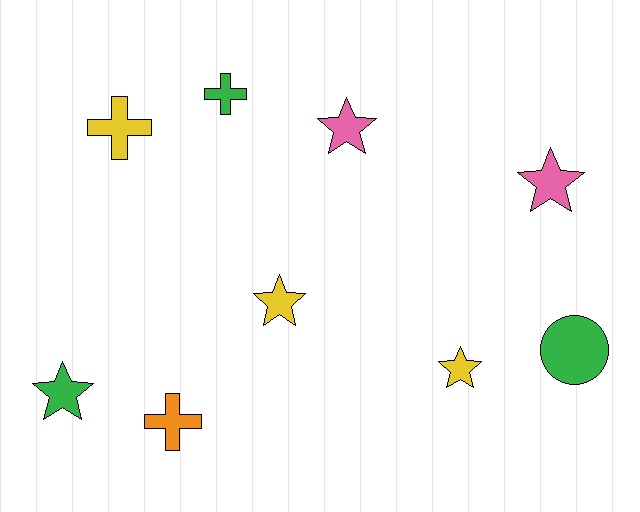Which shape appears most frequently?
Star, with 5 objects.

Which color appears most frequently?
Yellow, with 3 objects.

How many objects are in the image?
There are 9 objects.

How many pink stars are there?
There are 2 pink stars.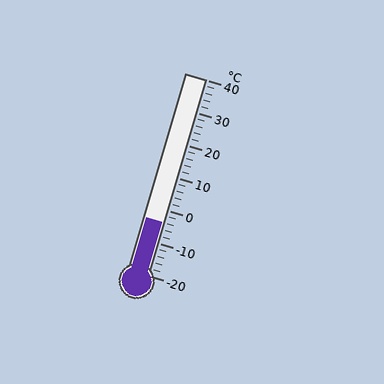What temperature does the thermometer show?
The thermometer shows approximately -4°C.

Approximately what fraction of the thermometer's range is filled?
The thermometer is filled to approximately 25% of its range.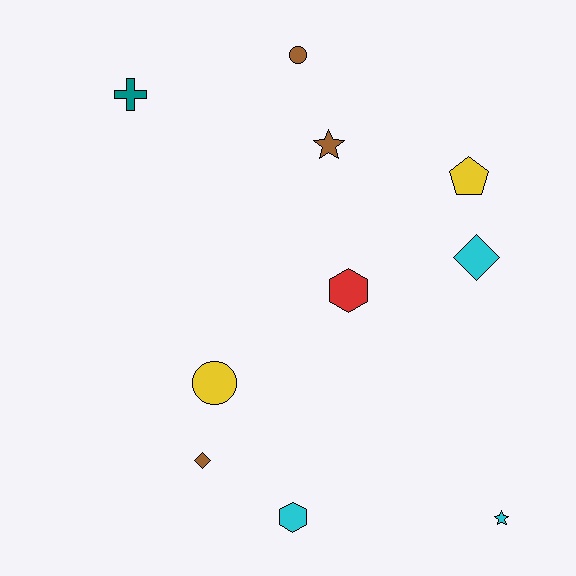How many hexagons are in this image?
There are 2 hexagons.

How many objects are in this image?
There are 10 objects.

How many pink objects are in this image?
There are no pink objects.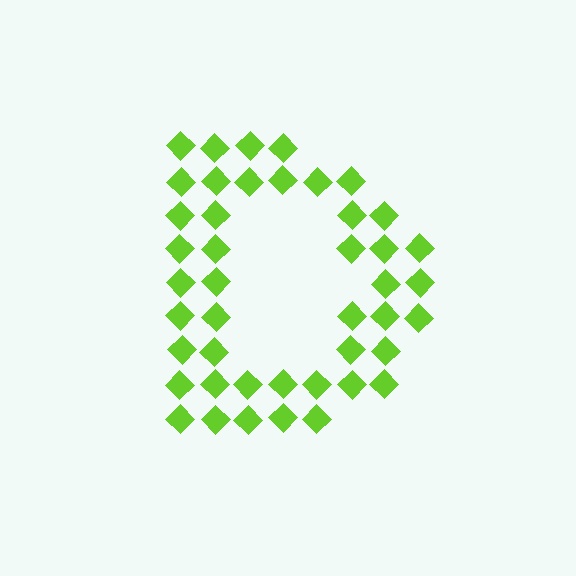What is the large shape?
The large shape is the letter D.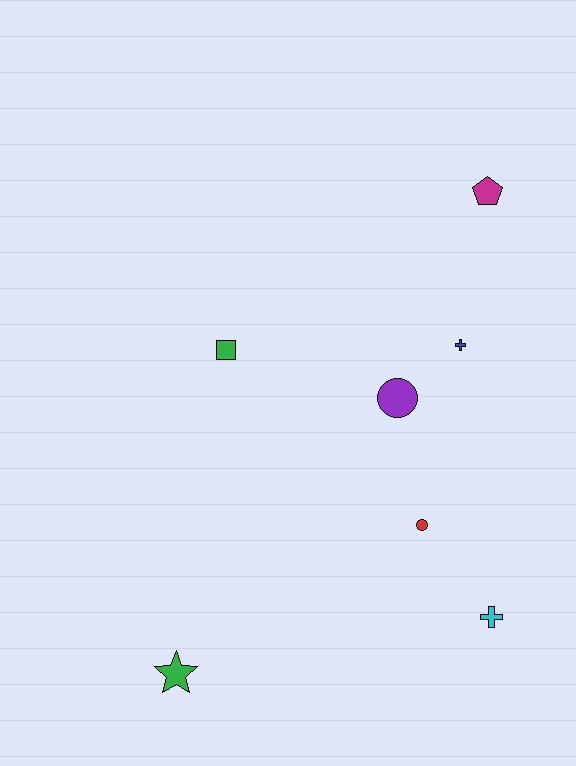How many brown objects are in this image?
There are no brown objects.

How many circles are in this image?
There are 2 circles.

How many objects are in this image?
There are 7 objects.